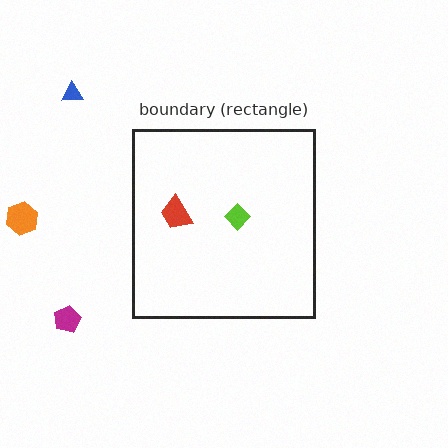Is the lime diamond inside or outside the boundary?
Inside.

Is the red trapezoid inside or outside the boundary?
Inside.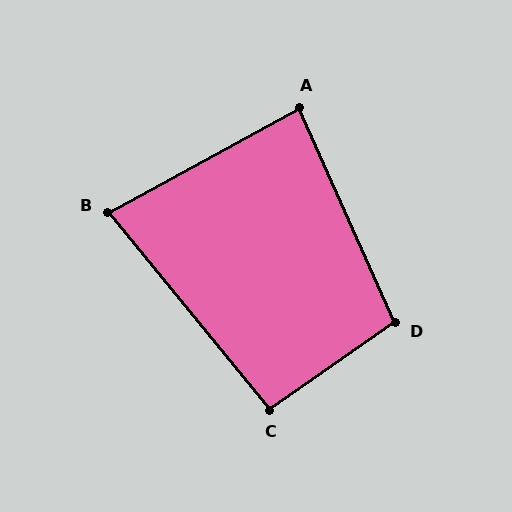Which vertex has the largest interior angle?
D, at approximately 101 degrees.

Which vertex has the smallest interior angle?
B, at approximately 79 degrees.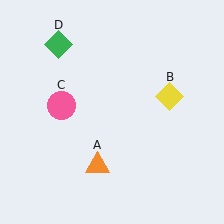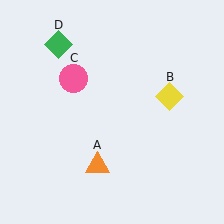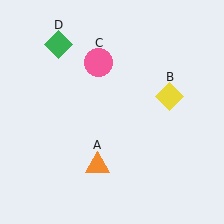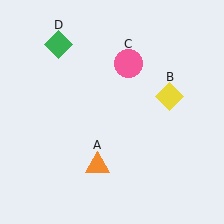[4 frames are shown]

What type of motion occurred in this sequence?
The pink circle (object C) rotated clockwise around the center of the scene.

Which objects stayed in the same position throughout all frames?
Orange triangle (object A) and yellow diamond (object B) and green diamond (object D) remained stationary.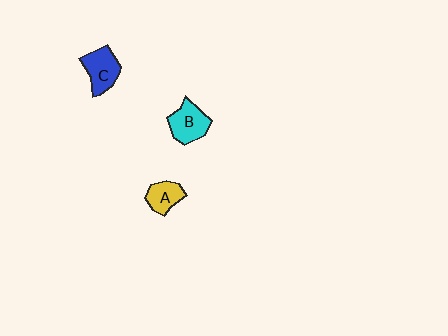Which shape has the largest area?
Shape B (cyan).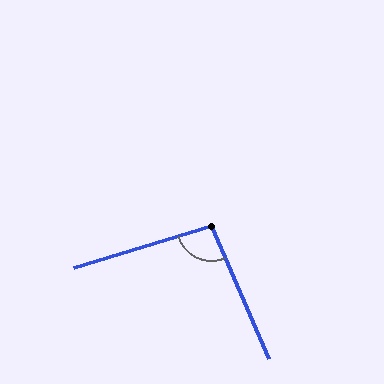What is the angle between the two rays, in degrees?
Approximately 96 degrees.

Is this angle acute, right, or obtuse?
It is obtuse.